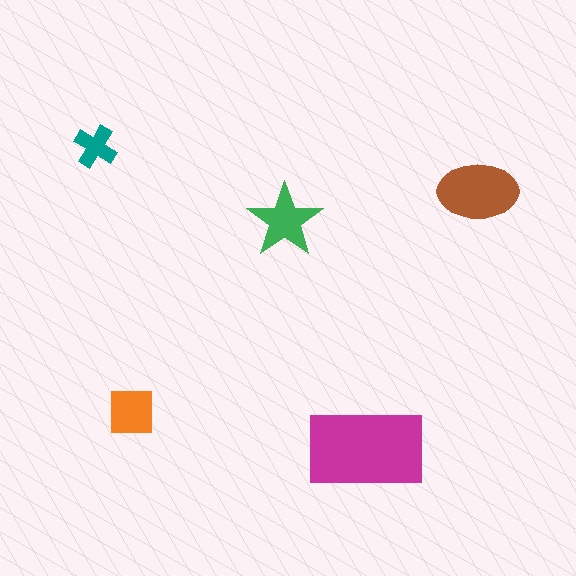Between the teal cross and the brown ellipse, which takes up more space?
The brown ellipse.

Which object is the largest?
The magenta rectangle.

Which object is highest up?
The teal cross is topmost.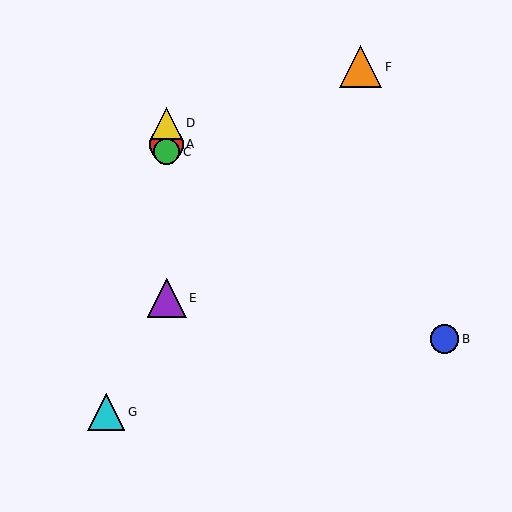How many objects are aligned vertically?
4 objects (A, C, D, E) are aligned vertically.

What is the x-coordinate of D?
Object D is at x≈167.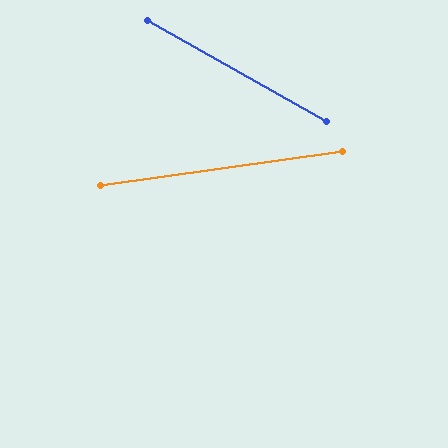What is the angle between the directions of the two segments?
Approximately 37 degrees.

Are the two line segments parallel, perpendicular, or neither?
Neither parallel nor perpendicular — they differ by about 37°.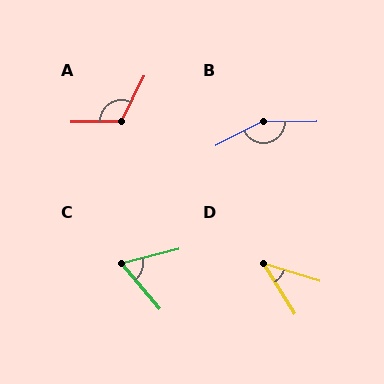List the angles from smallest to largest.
D (40°), C (64°), A (117°), B (154°).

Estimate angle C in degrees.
Approximately 64 degrees.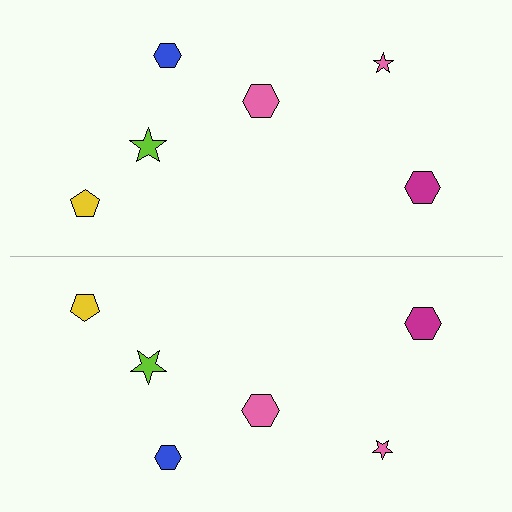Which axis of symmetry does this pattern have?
The pattern has a horizontal axis of symmetry running through the center of the image.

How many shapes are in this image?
There are 12 shapes in this image.